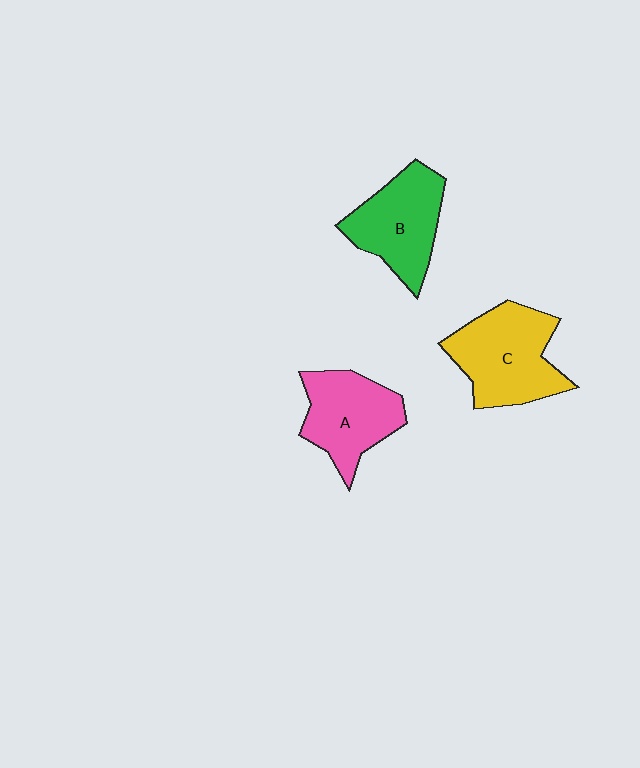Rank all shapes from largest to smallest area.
From largest to smallest: C (yellow), B (green), A (pink).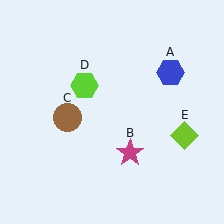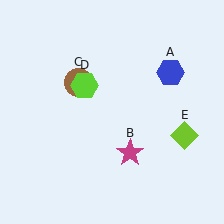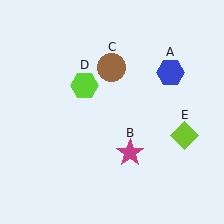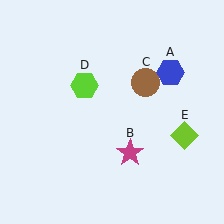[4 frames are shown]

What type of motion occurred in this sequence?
The brown circle (object C) rotated clockwise around the center of the scene.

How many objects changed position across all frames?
1 object changed position: brown circle (object C).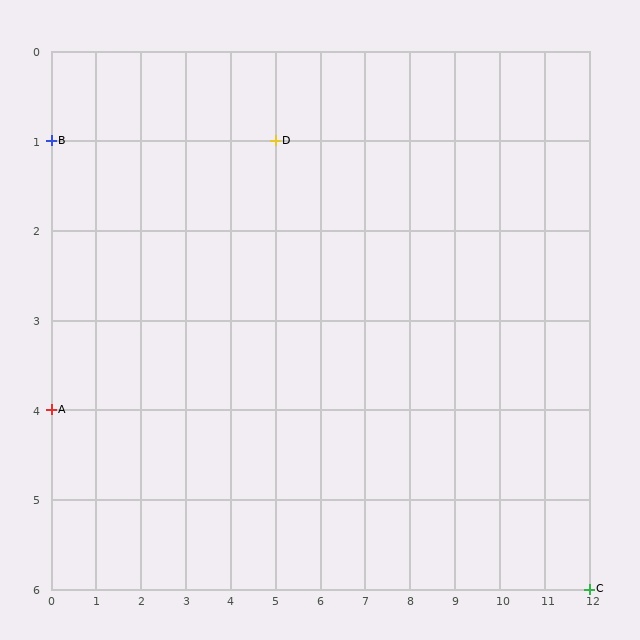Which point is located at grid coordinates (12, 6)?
Point C is at (12, 6).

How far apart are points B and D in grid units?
Points B and D are 5 columns apart.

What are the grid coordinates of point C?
Point C is at grid coordinates (12, 6).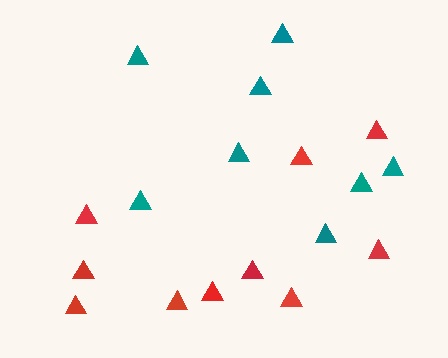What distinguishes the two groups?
There are 2 groups: one group of red triangles (10) and one group of teal triangles (8).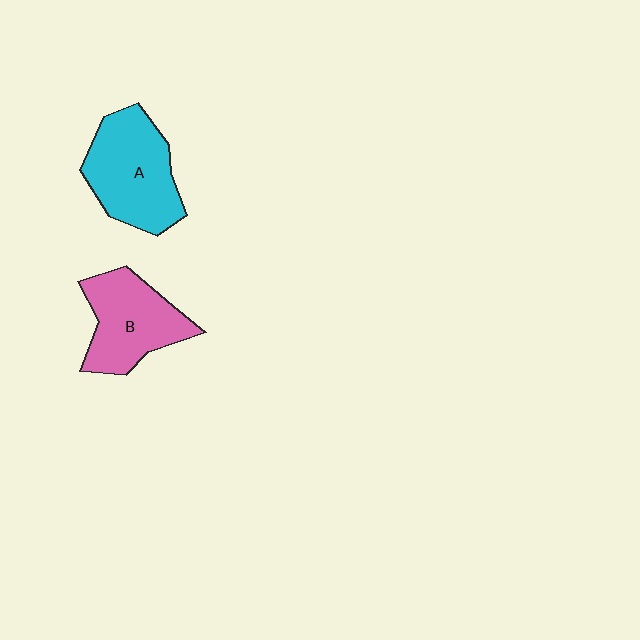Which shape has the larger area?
Shape A (cyan).